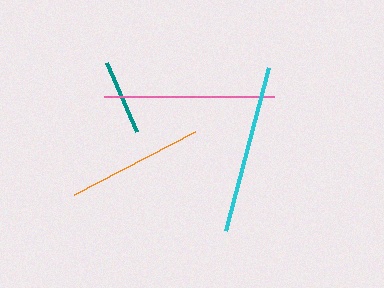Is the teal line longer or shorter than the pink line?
The pink line is longer than the teal line.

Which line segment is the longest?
The pink line is the longest at approximately 170 pixels.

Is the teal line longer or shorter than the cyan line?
The cyan line is longer than the teal line.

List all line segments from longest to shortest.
From longest to shortest: pink, cyan, orange, teal.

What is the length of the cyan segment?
The cyan segment is approximately 169 pixels long.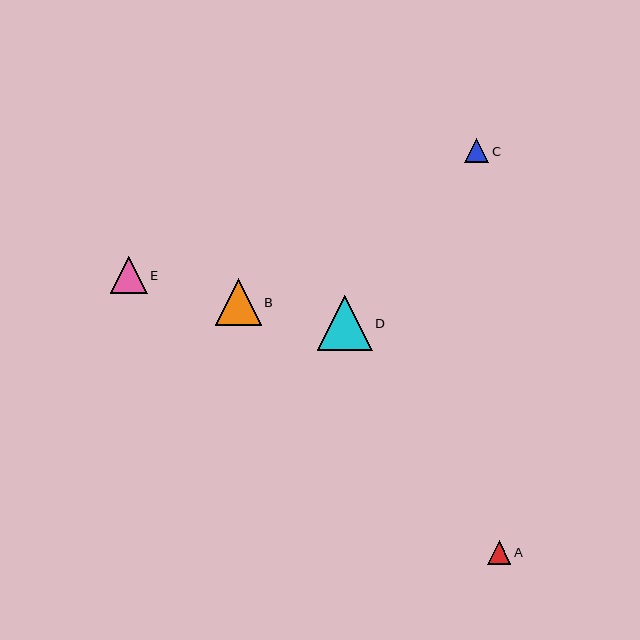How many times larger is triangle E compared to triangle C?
Triangle E is approximately 1.5 times the size of triangle C.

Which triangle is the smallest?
Triangle A is the smallest with a size of approximately 23 pixels.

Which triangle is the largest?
Triangle D is the largest with a size of approximately 55 pixels.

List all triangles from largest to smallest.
From largest to smallest: D, B, E, C, A.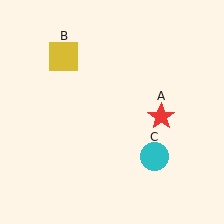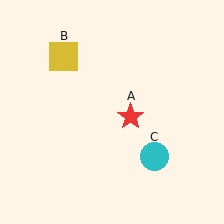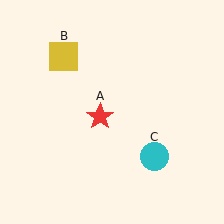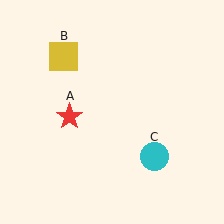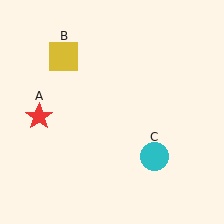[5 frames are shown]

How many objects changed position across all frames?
1 object changed position: red star (object A).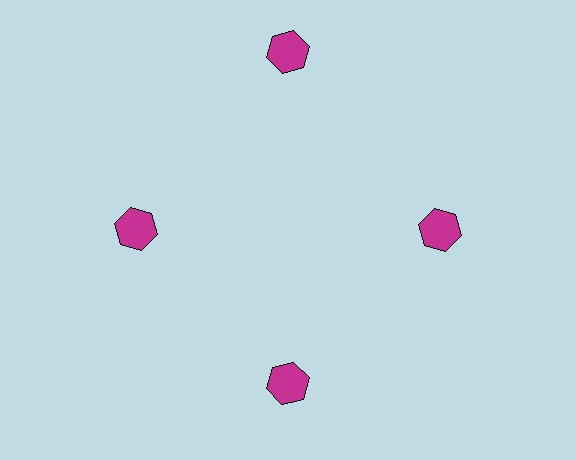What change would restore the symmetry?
The symmetry would be restored by moving it inward, back onto the ring so that all 4 hexagons sit at equal angles and equal distance from the center.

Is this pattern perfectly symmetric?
No. The 4 magenta hexagons are arranged in a ring, but one element near the 12 o'clock position is pushed outward from the center, breaking the 4-fold rotational symmetry.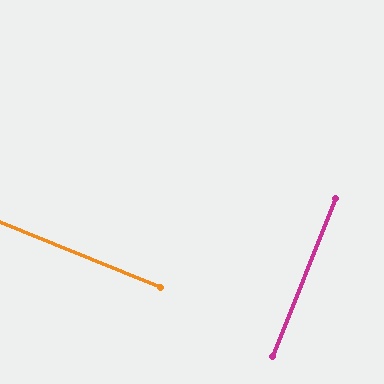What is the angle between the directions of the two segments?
Approximately 90 degrees.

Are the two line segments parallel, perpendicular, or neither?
Perpendicular — they meet at approximately 90°.